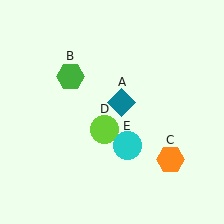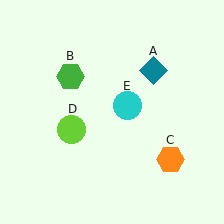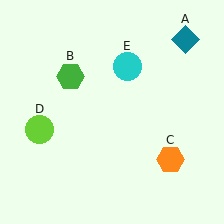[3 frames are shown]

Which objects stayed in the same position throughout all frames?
Green hexagon (object B) and orange hexagon (object C) remained stationary.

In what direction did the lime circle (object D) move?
The lime circle (object D) moved left.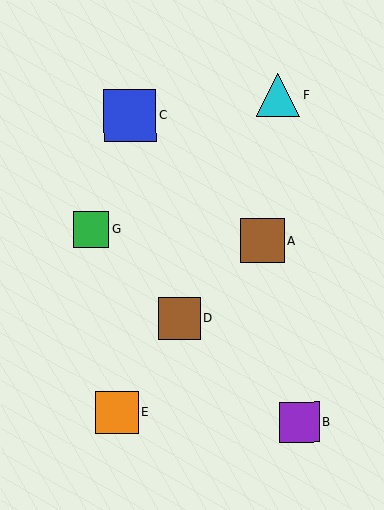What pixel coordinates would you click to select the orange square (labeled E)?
Click at (117, 413) to select the orange square E.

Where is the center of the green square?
The center of the green square is at (91, 230).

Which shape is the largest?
The blue square (labeled C) is the largest.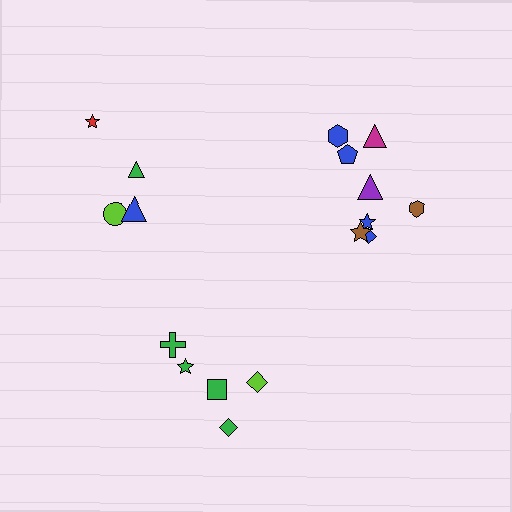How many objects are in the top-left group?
There are 4 objects.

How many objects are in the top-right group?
There are 8 objects.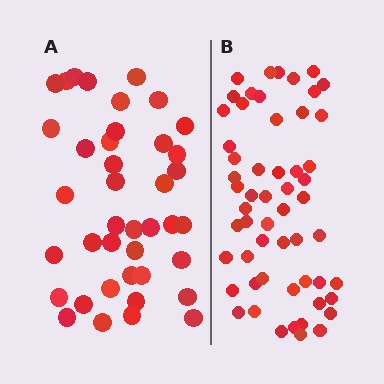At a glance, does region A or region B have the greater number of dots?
Region B (the right region) has more dots.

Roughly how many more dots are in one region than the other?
Region B has approximately 15 more dots than region A.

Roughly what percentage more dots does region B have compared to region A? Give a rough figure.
About 40% more.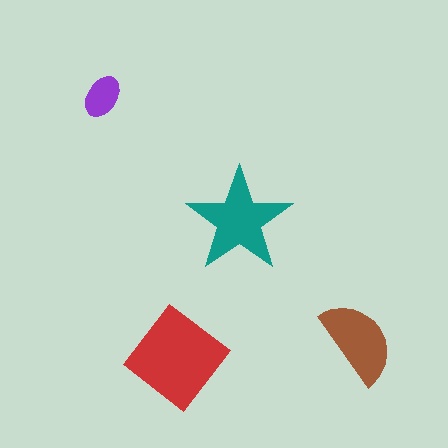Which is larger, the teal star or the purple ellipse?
The teal star.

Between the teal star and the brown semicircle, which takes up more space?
The teal star.